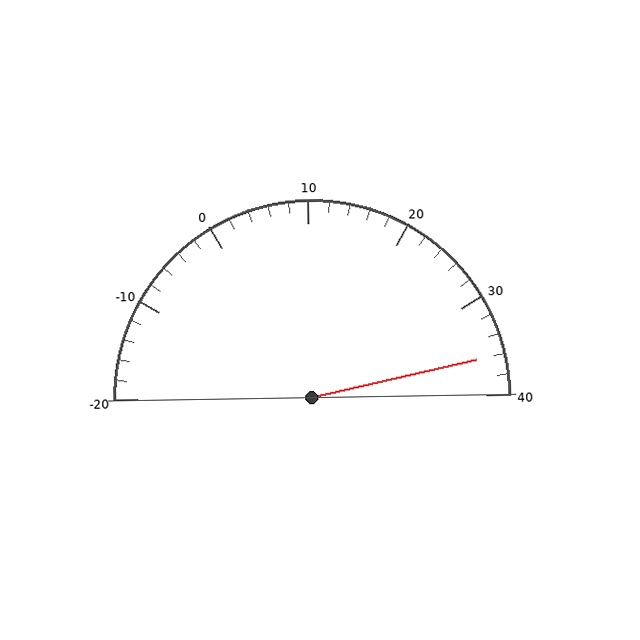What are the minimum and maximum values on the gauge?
The gauge ranges from -20 to 40.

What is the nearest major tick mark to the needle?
The nearest major tick mark is 40.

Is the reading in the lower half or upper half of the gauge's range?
The reading is in the upper half of the range (-20 to 40).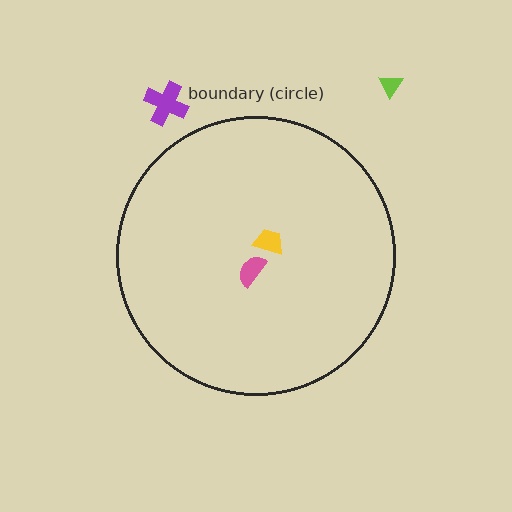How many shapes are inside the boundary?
2 inside, 2 outside.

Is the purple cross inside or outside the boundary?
Outside.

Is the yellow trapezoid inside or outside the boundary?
Inside.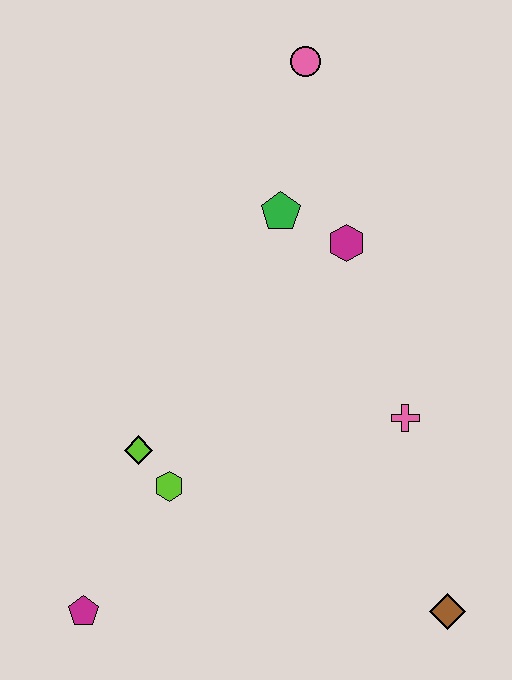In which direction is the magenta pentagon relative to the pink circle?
The magenta pentagon is below the pink circle.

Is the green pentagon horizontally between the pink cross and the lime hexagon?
Yes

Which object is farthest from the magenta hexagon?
The magenta pentagon is farthest from the magenta hexagon.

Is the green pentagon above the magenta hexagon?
Yes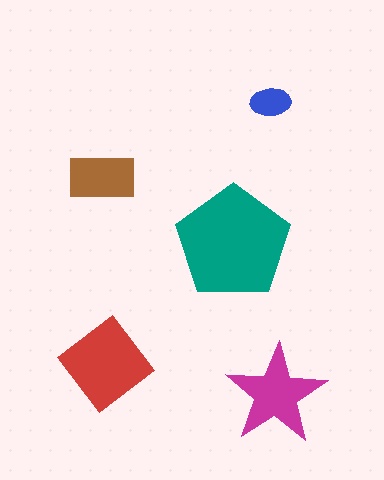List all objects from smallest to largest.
The blue ellipse, the brown rectangle, the magenta star, the red diamond, the teal pentagon.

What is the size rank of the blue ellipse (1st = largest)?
5th.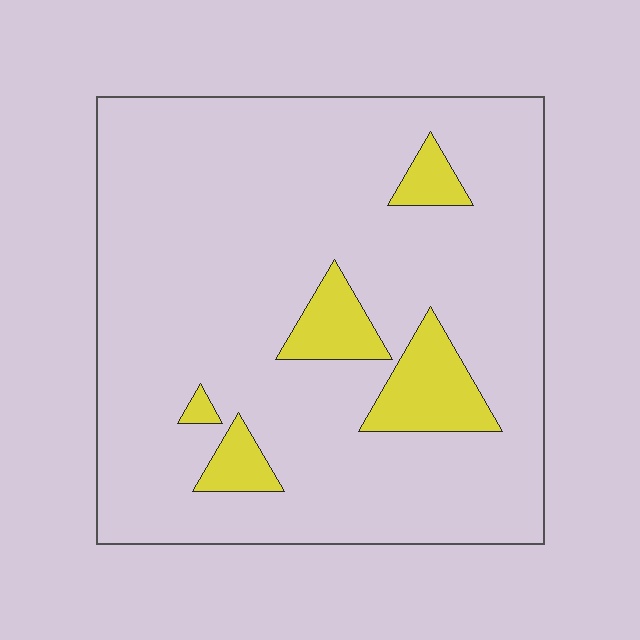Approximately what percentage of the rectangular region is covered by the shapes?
Approximately 10%.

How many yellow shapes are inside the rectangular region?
5.